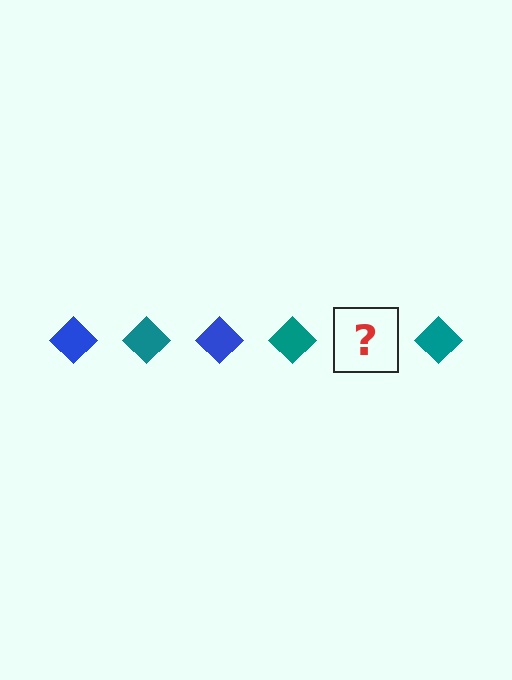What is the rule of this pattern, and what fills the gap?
The rule is that the pattern cycles through blue, teal diamonds. The gap should be filled with a blue diamond.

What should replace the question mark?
The question mark should be replaced with a blue diamond.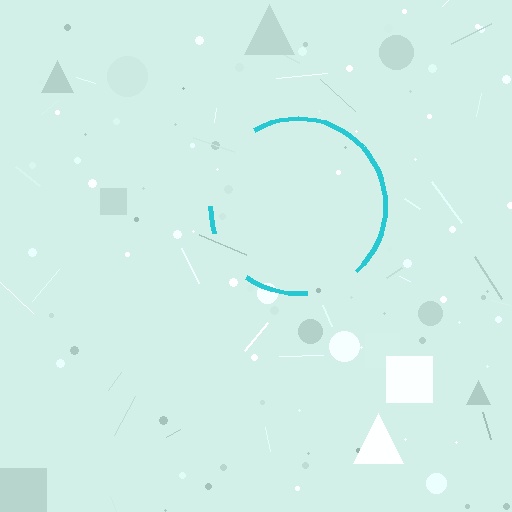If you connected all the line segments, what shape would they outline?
They would outline a circle.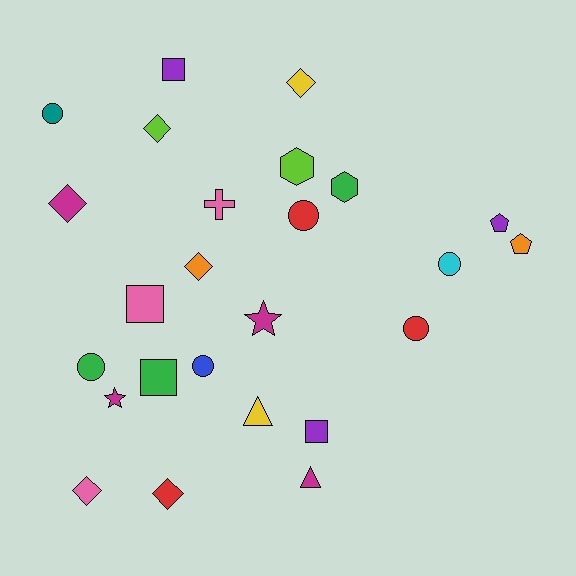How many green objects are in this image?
There are 3 green objects.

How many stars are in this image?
There are 2 stars.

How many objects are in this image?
There are 25 objects.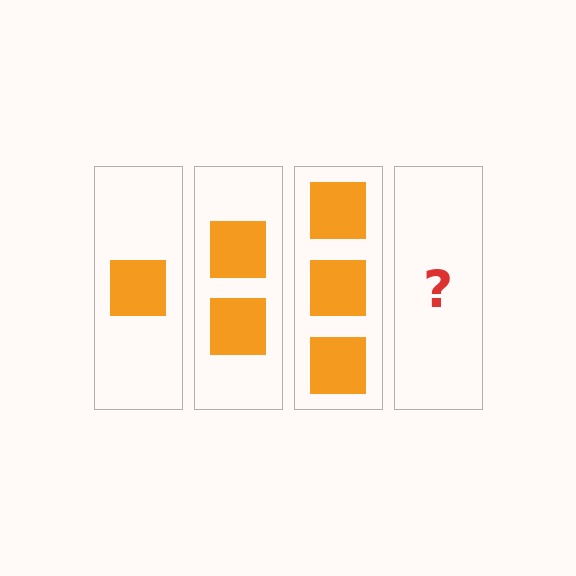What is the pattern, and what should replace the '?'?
The pattern is that each step adds one more square. The '?' should be 4 squares.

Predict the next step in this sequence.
The next step is 4 squares.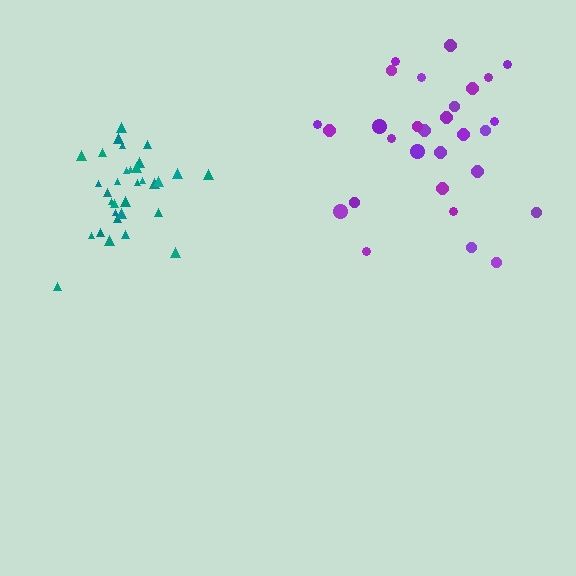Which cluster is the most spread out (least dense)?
Purple.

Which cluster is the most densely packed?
Teal.